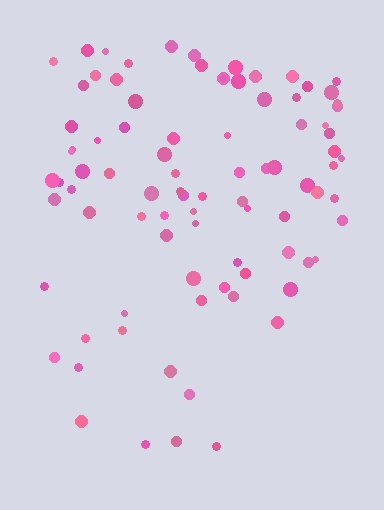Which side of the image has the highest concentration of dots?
The top.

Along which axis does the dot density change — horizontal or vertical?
Vertical.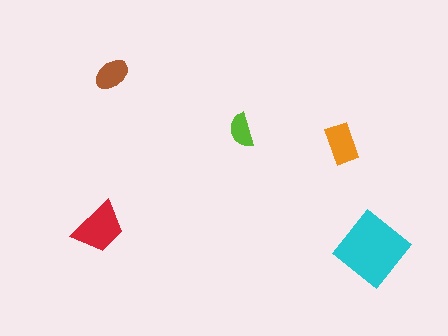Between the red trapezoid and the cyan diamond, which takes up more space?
The cyan diamond.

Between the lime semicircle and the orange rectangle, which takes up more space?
The orange rectangle.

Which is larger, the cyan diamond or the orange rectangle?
The cyan diamond.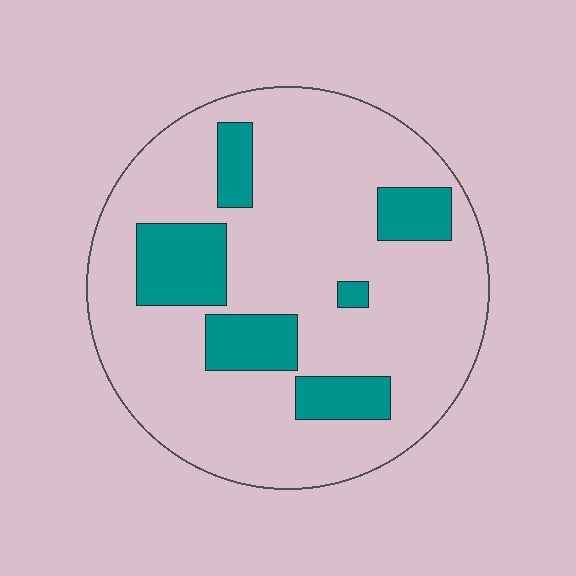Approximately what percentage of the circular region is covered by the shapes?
Approximately 20%.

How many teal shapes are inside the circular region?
6.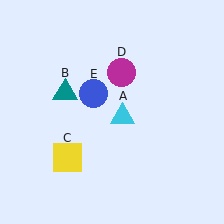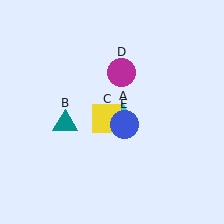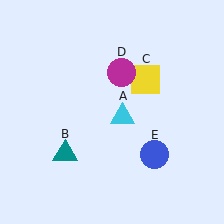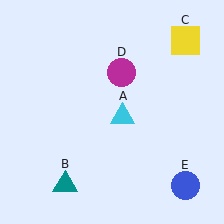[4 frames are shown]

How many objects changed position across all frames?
3 objects changed position: teal triangle (object B), yellow square (object C), blue circle (object E).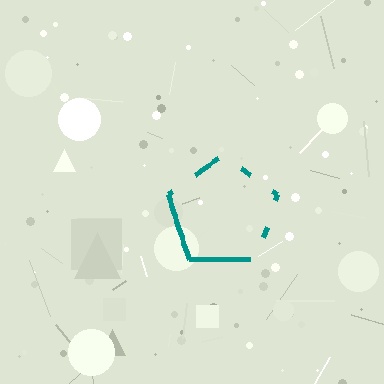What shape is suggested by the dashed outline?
The dashed outline suggests a pentagon.